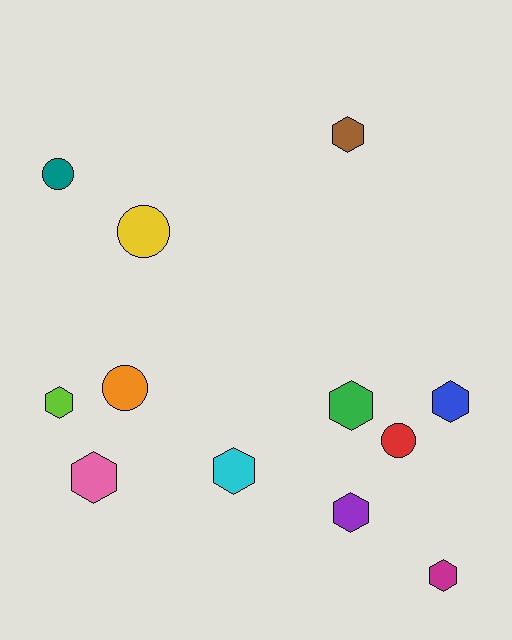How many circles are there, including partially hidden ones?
There are 4 circles.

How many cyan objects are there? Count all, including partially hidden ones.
There is 1 cyan object.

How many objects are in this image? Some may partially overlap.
There are 12 objects.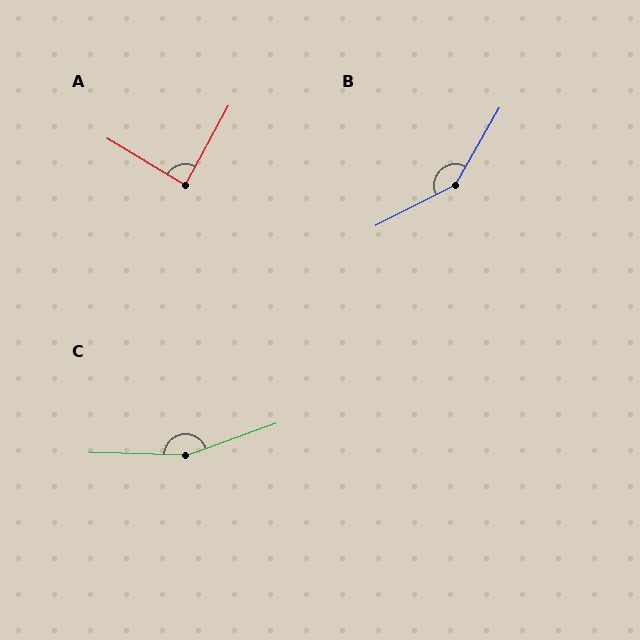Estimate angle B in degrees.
Approximately 147 degrees.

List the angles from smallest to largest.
A (88°), B (147°), C (159°).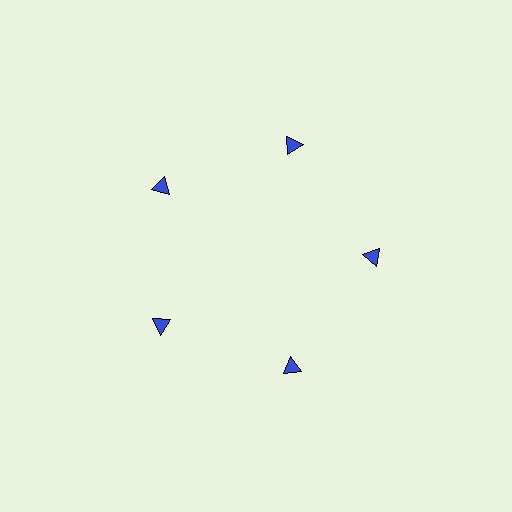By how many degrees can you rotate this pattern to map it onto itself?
The pattern maps onto itself every 72 degrees of rotation.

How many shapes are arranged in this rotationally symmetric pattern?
There are 5 shapes, arranged in 5 groups of 1.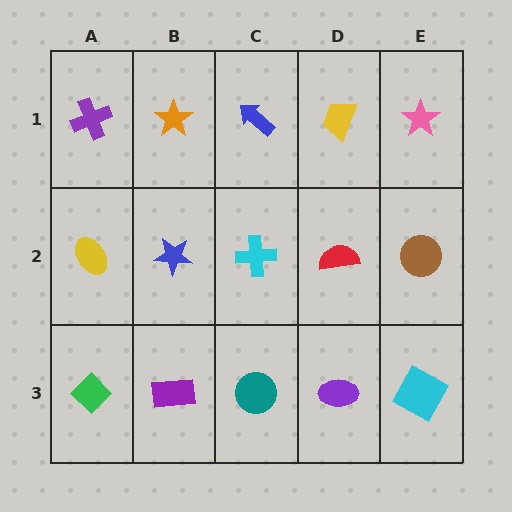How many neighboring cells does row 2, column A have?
3.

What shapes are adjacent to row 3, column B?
A blue star (row 2, column B), a green diamond (row 3, column A), a teal circle (row 3, column C).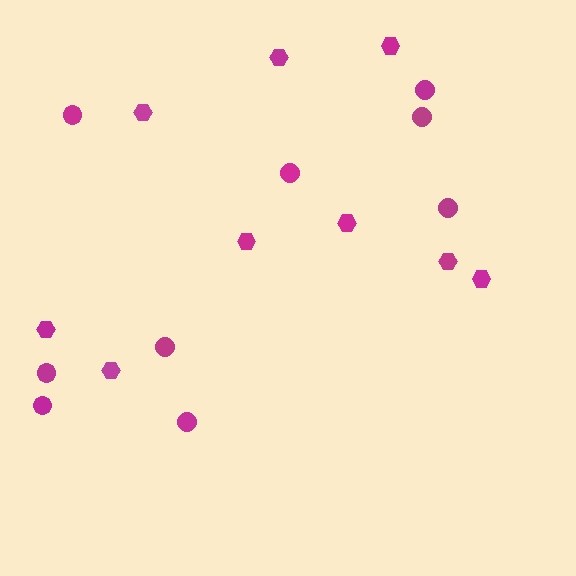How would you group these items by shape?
There are 2 groups: one group of hexagons (9) and one group of circles (9).